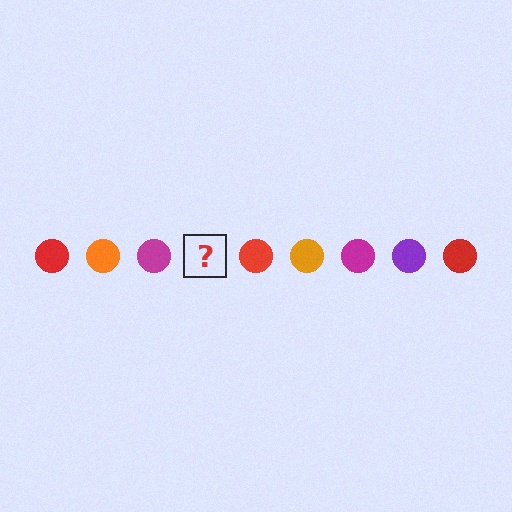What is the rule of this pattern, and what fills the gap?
The rule is that the pattern cycles through red, orange, magenta, purple circles. The gap should be filled with a purple circle.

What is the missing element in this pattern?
The missing element is a purple circle.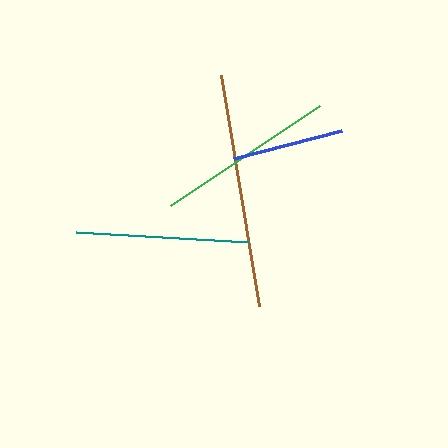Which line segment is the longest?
The brown line is the longest at approximately 234 pixels.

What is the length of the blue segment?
The blue segment is approximately 112 pixels long.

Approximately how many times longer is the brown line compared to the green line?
The brown line is approximately 1.3 times the length of the green line.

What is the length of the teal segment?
The teal segment is approximately 172 pixels long.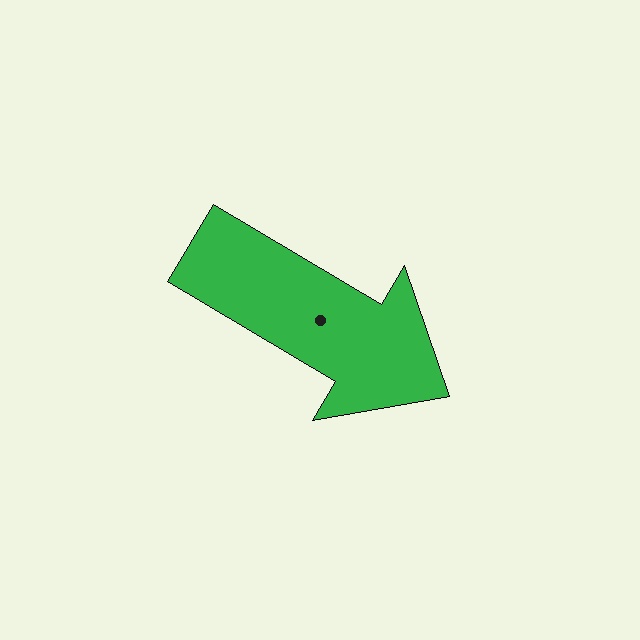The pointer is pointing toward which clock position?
Roughly 4 o'clock.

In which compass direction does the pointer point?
Southeast.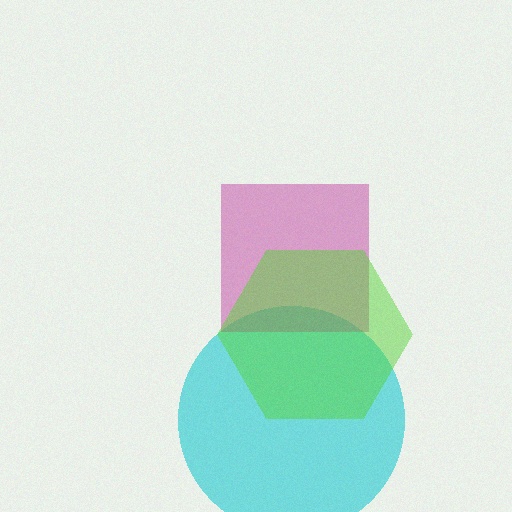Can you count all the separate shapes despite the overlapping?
Yes, there are 3 separate shapes.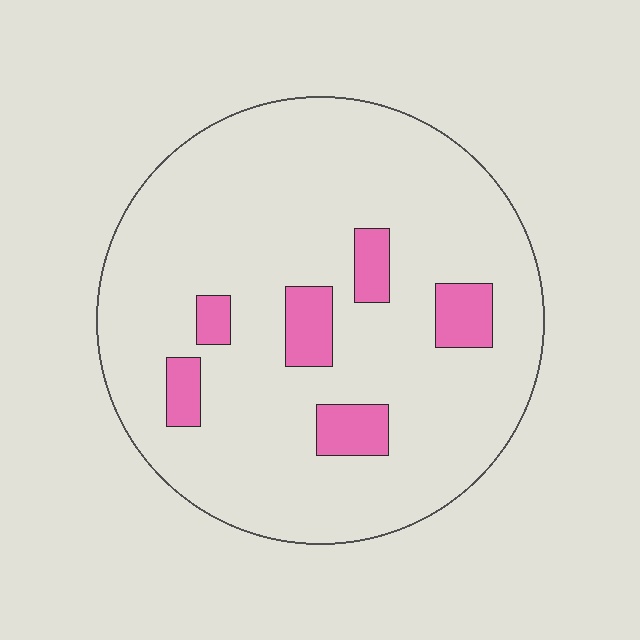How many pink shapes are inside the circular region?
6.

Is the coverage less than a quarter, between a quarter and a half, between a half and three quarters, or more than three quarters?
Less than a quarter.